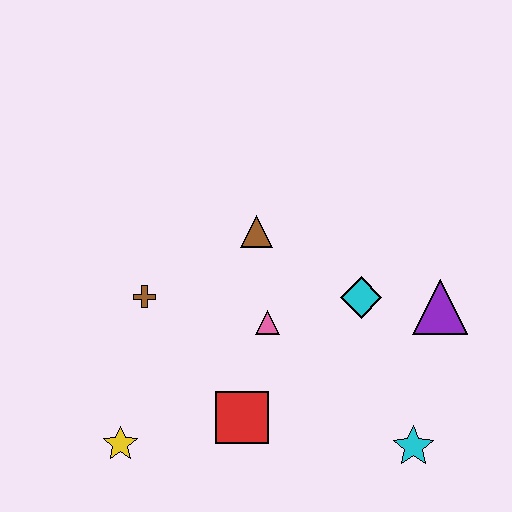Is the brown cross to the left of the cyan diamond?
Yes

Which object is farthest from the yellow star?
The purple triangle is farthest from the yellow star.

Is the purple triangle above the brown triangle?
No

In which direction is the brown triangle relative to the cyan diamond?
The brown triangle is to the left of the cyan diamond.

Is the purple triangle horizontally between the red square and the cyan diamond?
No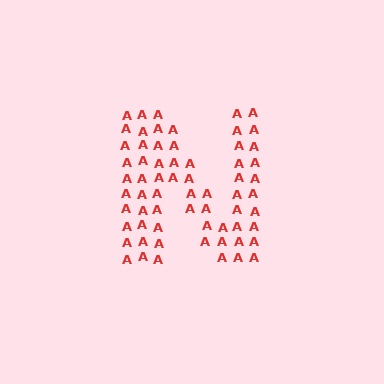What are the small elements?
The small elements are letter A's.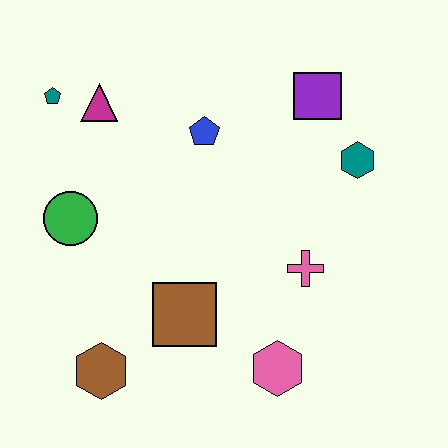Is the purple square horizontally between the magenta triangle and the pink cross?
No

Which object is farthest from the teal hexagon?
The brown hexagon is farthest from the teal hexagon.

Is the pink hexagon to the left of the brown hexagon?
No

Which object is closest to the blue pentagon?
The magenta triangle is closest to the blue pentagon.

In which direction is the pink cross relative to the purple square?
The pink cross is below the purple square.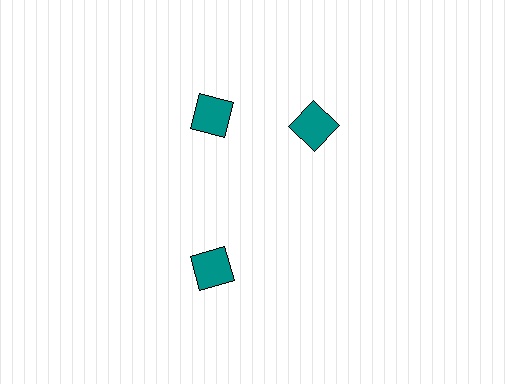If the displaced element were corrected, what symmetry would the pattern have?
It would have 3-fold rotational symmetry — the pattern would map onto itself every 120 degrees.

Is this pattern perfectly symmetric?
No. The 3 teal squares are arranged in a ring, but one element near the 3 o'clock position is rotated out of alignment along the ring, breaking the 3-fold rotational symmetry.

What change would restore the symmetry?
The symmetry would be restored by rotating it back into even spacing with its neighbors so that all 3 squares sit at equal angles and equal distance from the center.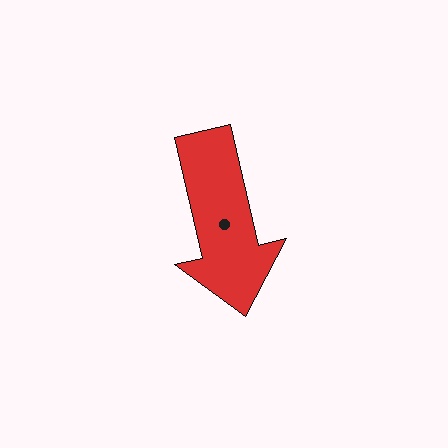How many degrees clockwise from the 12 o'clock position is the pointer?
Approximately 167 degrees.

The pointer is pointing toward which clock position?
Roughly 6 o'clock.